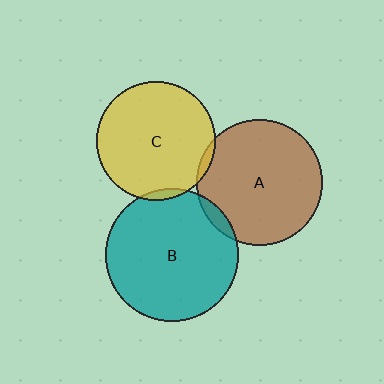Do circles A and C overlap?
Yes.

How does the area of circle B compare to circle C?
Approximately 1.2 times.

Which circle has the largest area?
Circle B (teal).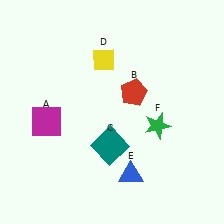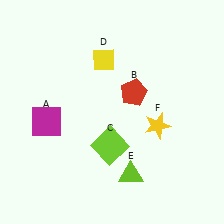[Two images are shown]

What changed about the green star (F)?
In Image 1, F is green. In Image 2, it changed to yellow.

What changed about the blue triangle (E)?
In Image 1, E is blue. In Image 2, it changed to lime.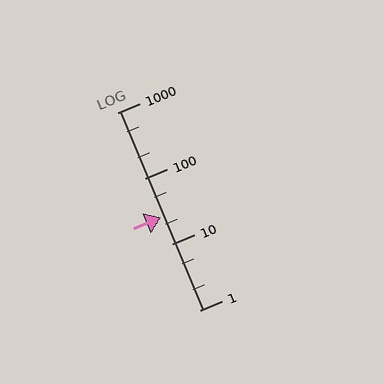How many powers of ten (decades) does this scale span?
The scale spans 3 decades, from 1 to 1000.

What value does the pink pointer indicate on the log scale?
The pointer indicates approximately 26.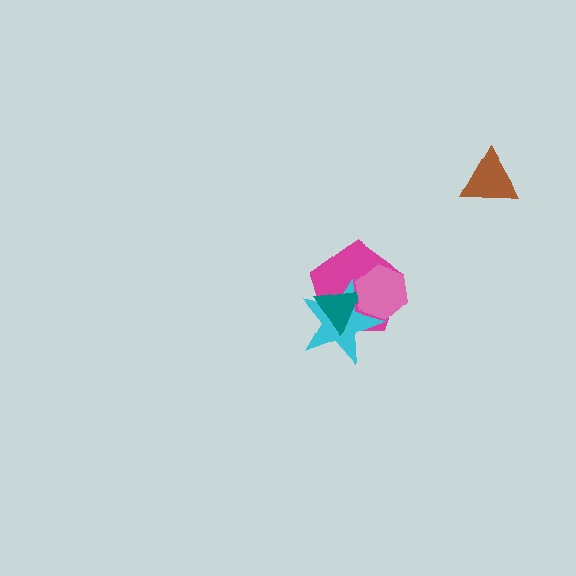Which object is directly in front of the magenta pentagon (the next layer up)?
The cyan star is directly in front of the magenta pentagon.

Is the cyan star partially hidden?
Yes, it is partially covered by another shape.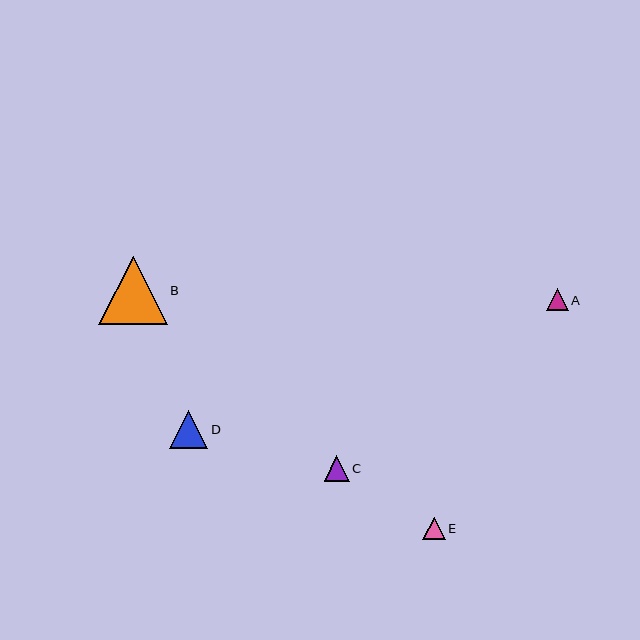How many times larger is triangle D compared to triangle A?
Triangle D is approximately 1.8 times the size of triangle A.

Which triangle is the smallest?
Triangle A is the smallest with a size of approximately 22 pixels.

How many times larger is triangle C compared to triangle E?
Triangle C is approximately 1.1 times the size of triangle E.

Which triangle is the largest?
Triangle B is the largest with a size of approximately 68 pixels.